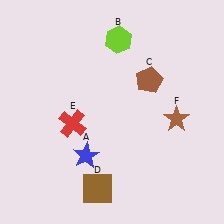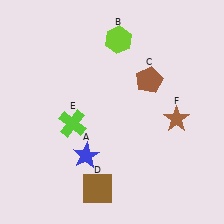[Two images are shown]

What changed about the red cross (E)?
In Image 1, E is red. In Image 2, it changed to lime.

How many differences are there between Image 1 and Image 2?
There is 1 difference between the two images.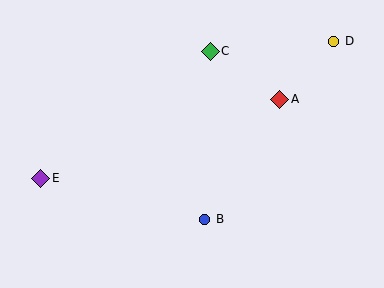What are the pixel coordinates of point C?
Point C is at (210, 51).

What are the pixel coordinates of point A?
Point A is at (280, 99).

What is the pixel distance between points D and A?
The distance between D and A is 79 pixels.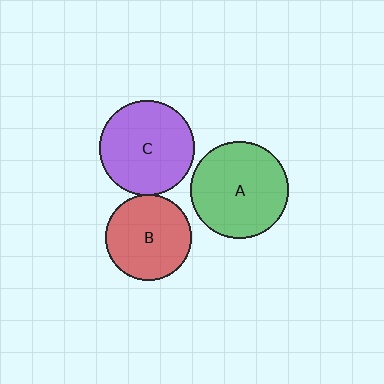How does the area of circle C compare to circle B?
Approximately 1.2 times.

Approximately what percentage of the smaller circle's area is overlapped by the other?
Approximately 5%.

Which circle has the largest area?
Circle A (green).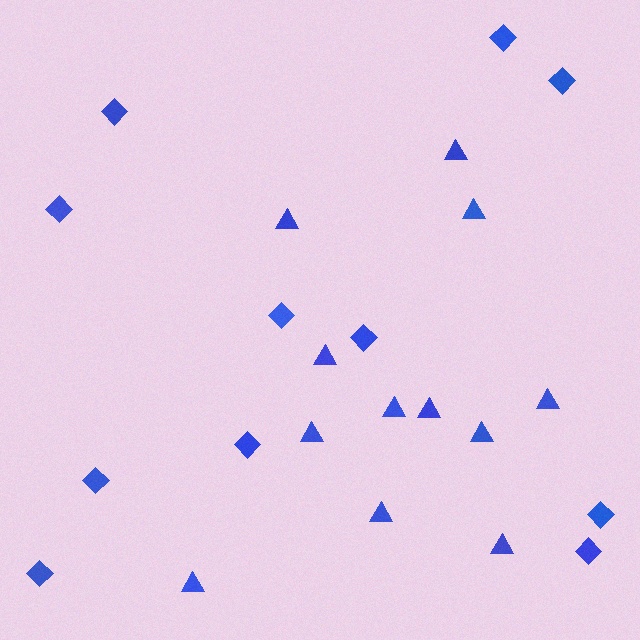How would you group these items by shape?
There are 2 groups: one group of triangles (12) and one group of diamonds (11).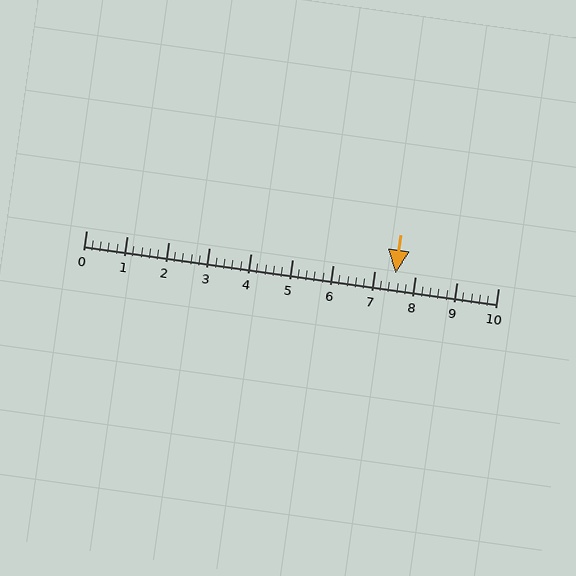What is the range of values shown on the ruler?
The ruler shows values from 0 to 10.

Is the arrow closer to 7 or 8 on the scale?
The arrow is closer to 8.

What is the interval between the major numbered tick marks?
The major tick marks are spaced 1 units apart.